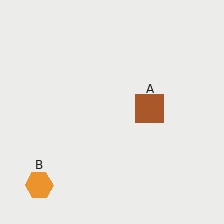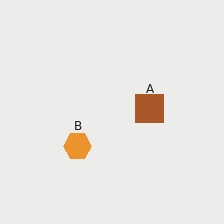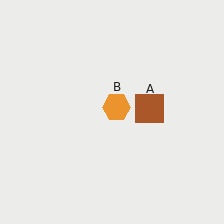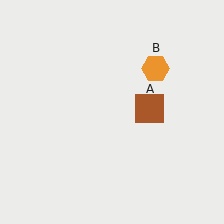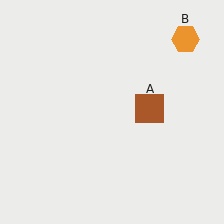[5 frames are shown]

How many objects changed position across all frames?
1 object changed position: orange hexagon (object B).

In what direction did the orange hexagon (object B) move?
The orange hexagon (object B) moved up and to the right.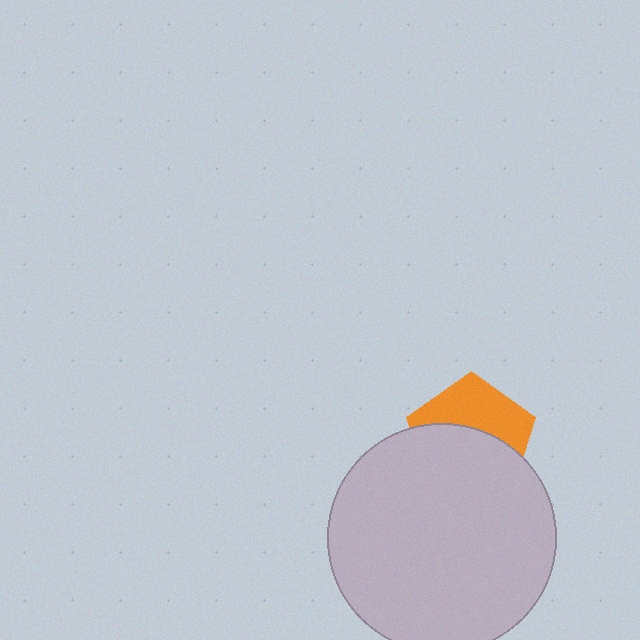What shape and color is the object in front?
The object in front is a light gray circle.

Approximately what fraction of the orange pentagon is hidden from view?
Roughly 56% of the orange pentagon is hidden behind the light gray circle.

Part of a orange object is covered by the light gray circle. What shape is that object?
It is a pentagon.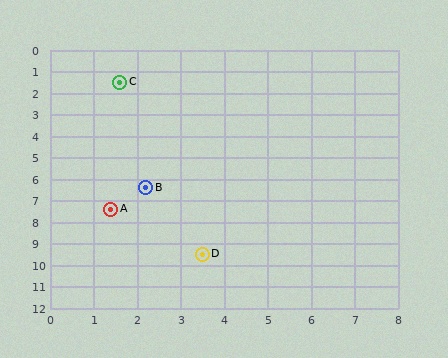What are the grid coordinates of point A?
Point A is at approximately (1.4, 7.4).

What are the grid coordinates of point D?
Point D is at approximately (3.5, 9.5).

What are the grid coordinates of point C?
Point C is at approximately (1.6, 1.5).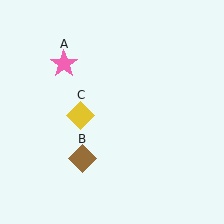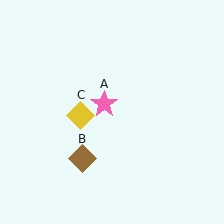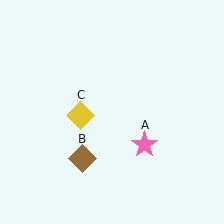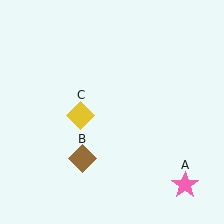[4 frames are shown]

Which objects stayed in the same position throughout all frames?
Brown diamond (object B) and yellow diamond (object C) remained stationary.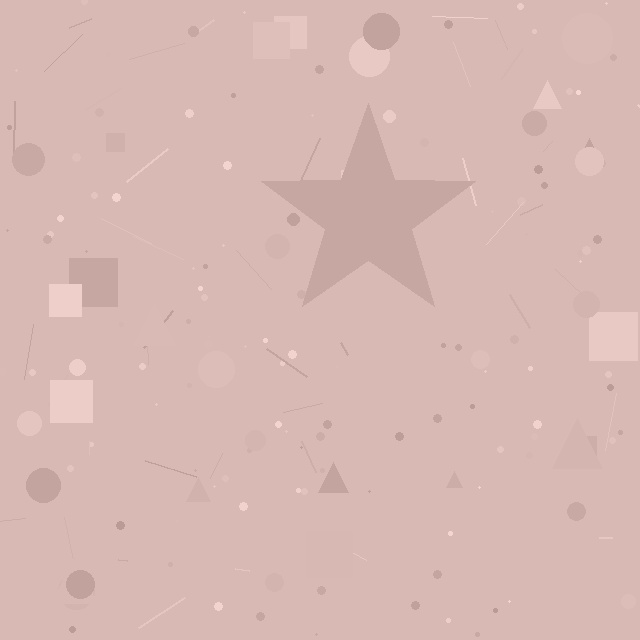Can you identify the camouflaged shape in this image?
The camouflaged shape is a star.